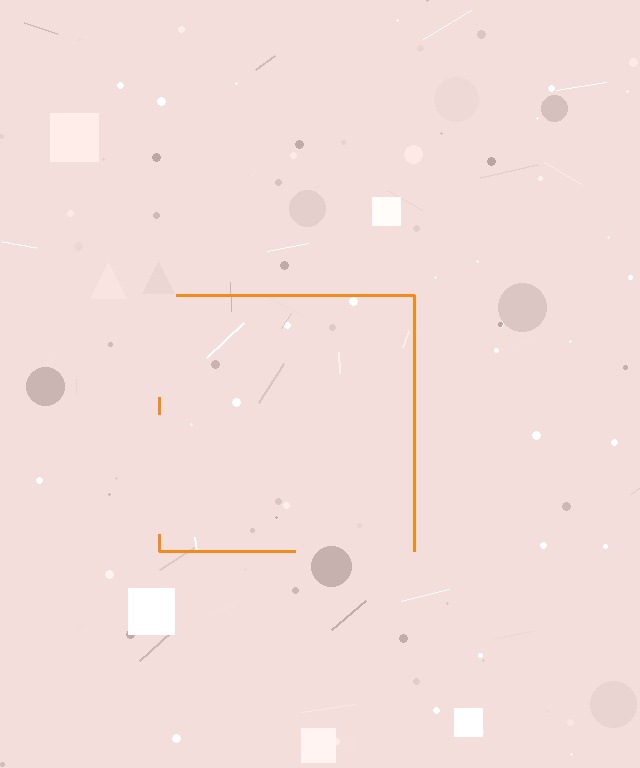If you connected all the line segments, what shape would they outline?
They would outline a square.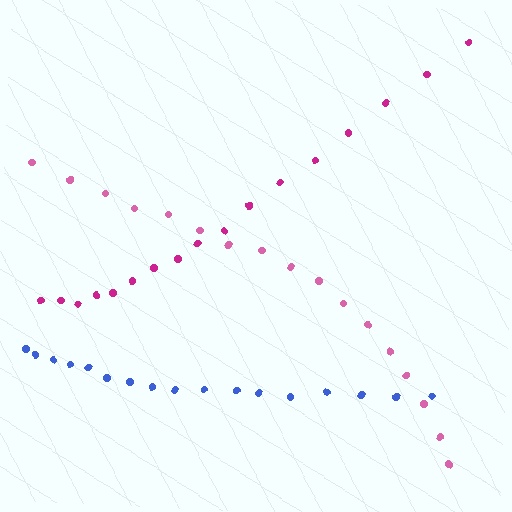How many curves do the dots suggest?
There are 3 distinct paths.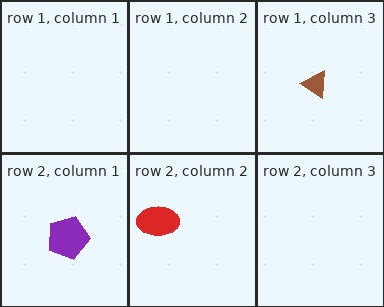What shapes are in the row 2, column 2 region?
The red ellipse.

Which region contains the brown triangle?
The row 1, column 3 region.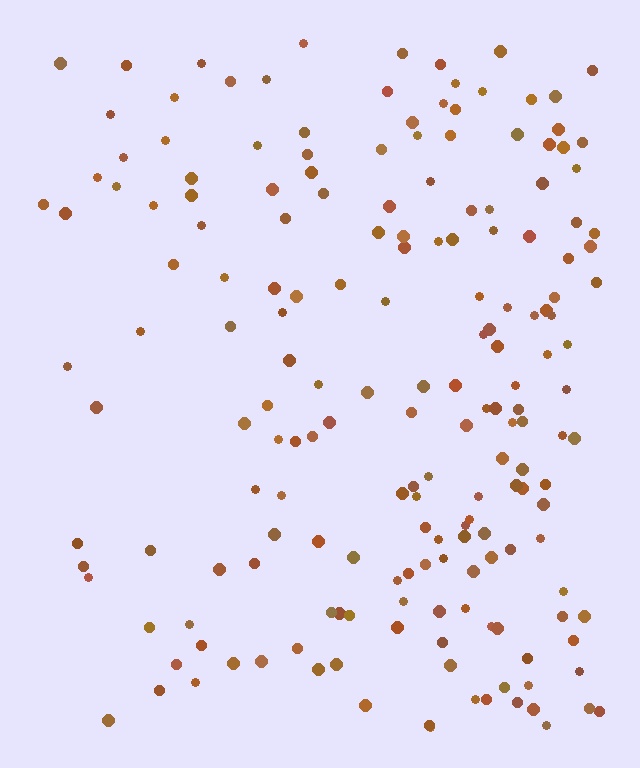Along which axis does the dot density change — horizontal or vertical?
Horizontal.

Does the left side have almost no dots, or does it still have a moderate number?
Still a moderate number, just noticeably fewer than the right.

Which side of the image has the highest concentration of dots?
The right.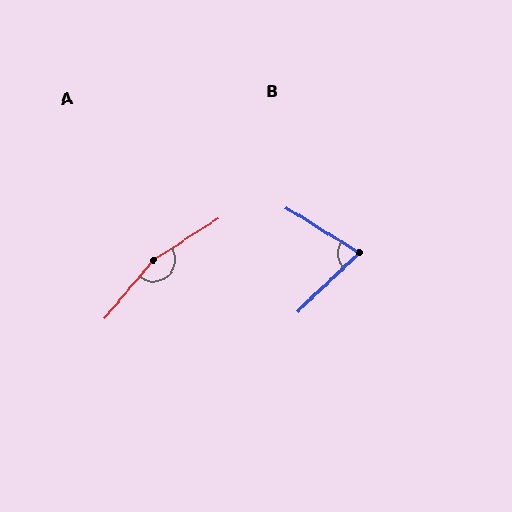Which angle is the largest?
A, at approximately 163 degrees.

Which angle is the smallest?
B, at approximately 75 degrees.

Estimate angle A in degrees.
Approximately 163 degrees.